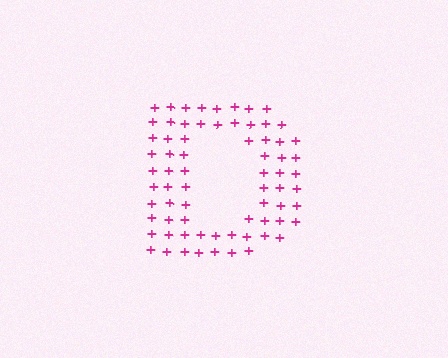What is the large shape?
The large shape is the letter D.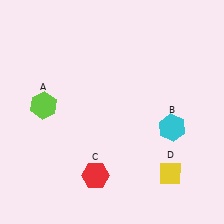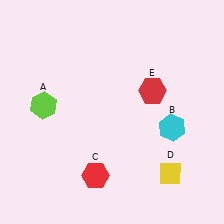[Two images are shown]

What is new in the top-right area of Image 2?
A red hexagon (E) was added in the top-right area of Image 2.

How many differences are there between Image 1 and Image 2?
There is 1 difference between the two images.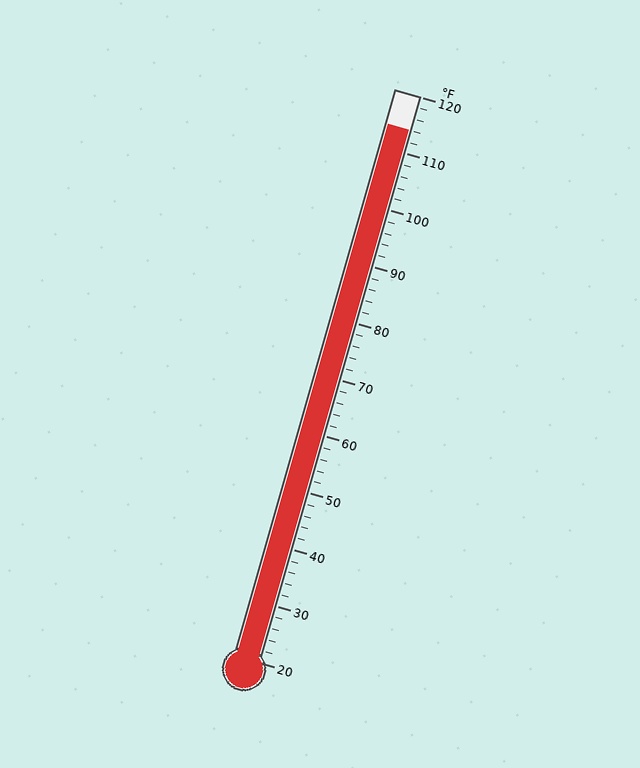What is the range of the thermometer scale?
The thermometer scale ranges from 20°F to 120°F.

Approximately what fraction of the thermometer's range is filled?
The thermometer is filled to approximately 95% of its range.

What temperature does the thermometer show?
The thermometer shows approximately 114°F.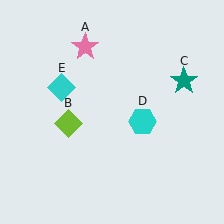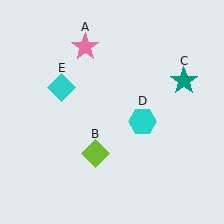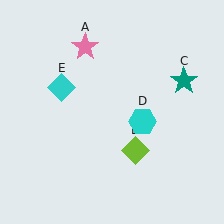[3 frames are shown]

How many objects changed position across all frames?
1 object changed position: lime diamond (object B).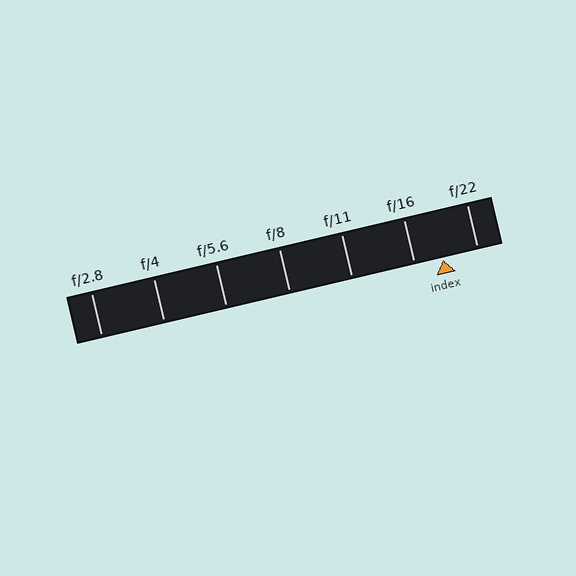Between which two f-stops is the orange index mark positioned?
The index mark is between f/16 and f/22.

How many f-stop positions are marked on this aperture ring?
There are 7 f-stop positions marked.